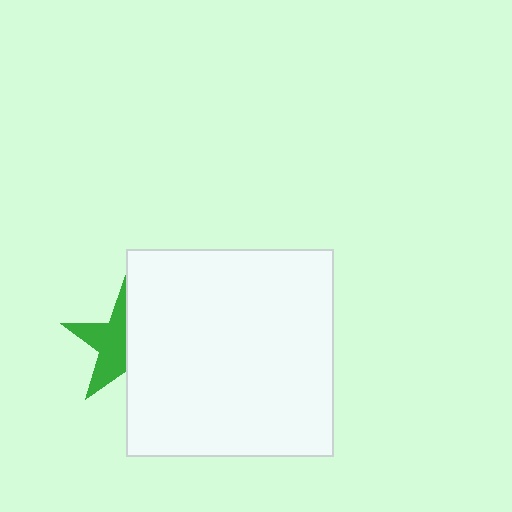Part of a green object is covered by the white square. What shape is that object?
It is a star.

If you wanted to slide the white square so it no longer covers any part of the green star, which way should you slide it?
Slide it right — that is the most direct way to separate the two shapes.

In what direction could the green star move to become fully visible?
The green star could move left. That would shift it out from behind the white square entirely.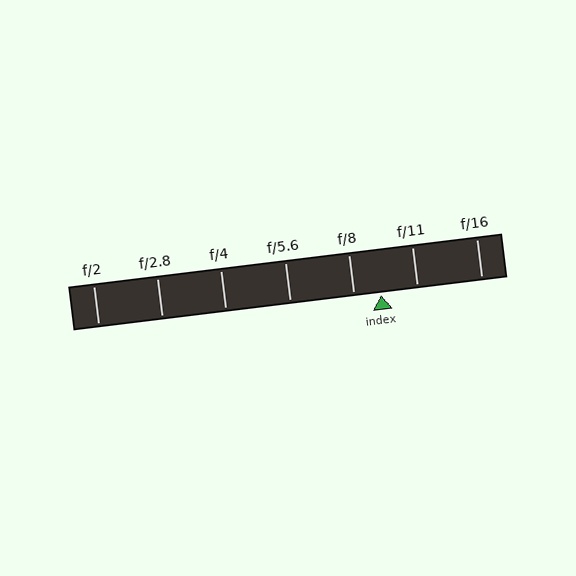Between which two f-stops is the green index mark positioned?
The index mark is between f/8 and f/11.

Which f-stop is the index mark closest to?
The index mark is closest to f/8.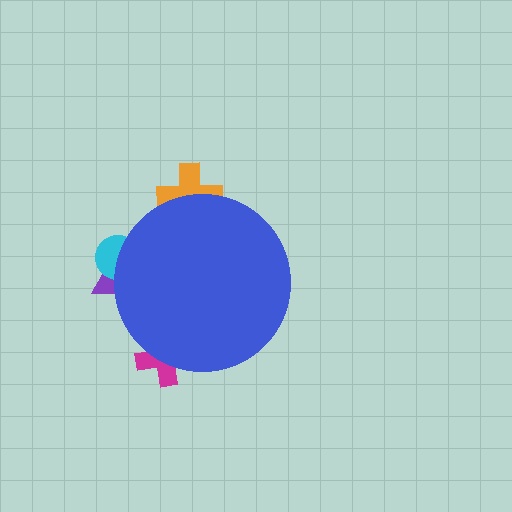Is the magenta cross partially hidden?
Yes, the magenta cross is partially hidden behind the blue circle.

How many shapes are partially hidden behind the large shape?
4 shapes are partially hidden.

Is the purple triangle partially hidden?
Yes, the purple triangle is partially hidden behind the blue circle.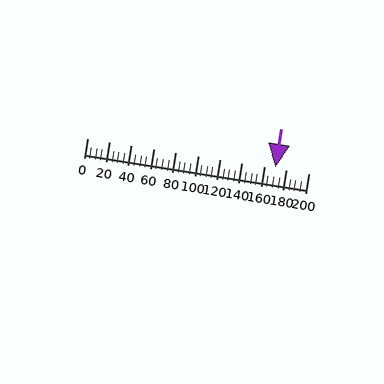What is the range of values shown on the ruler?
The ruler shows values from 0 to 200.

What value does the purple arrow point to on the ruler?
The purple arrow points to approximately 170.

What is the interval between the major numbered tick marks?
The major tick marks are spaced 20 units apart.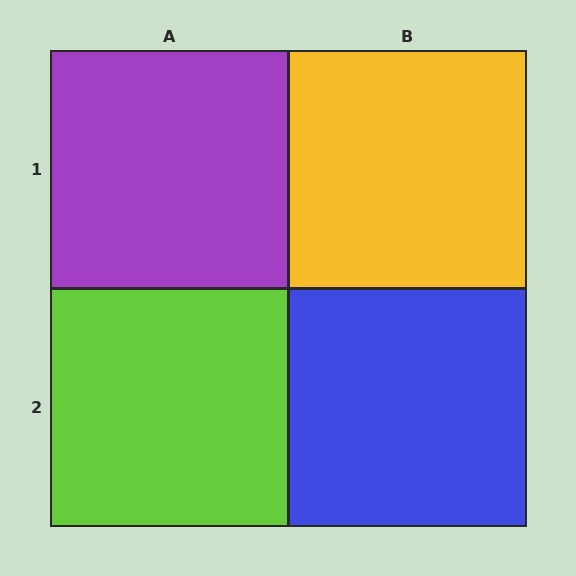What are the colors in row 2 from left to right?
Lime, blue.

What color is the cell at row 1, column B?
Yellow.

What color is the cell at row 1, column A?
Purple.